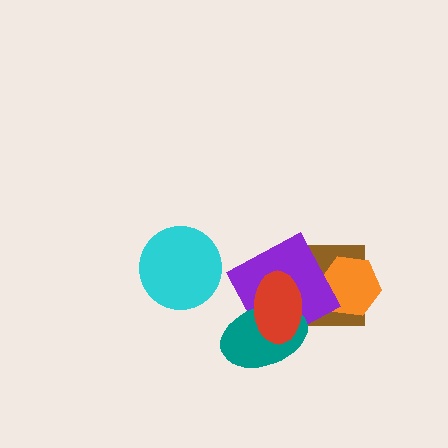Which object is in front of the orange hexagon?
The purple square is in front of the orange hexagon.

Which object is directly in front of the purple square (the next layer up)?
The teal ellipse is directly in front of the purple square.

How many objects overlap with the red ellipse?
3 objects overlap with the red ellipse.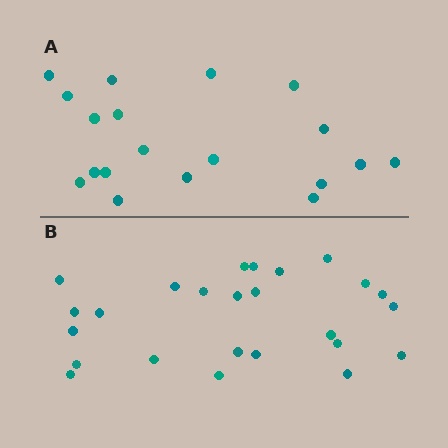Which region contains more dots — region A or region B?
Region B (the bottom region) has more dots.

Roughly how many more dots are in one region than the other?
Region B has about 6 more dots than region A.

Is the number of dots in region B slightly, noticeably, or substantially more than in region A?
Region B has noticeably more, but not dramatically so. The ratio is roughly 1.3 to 1.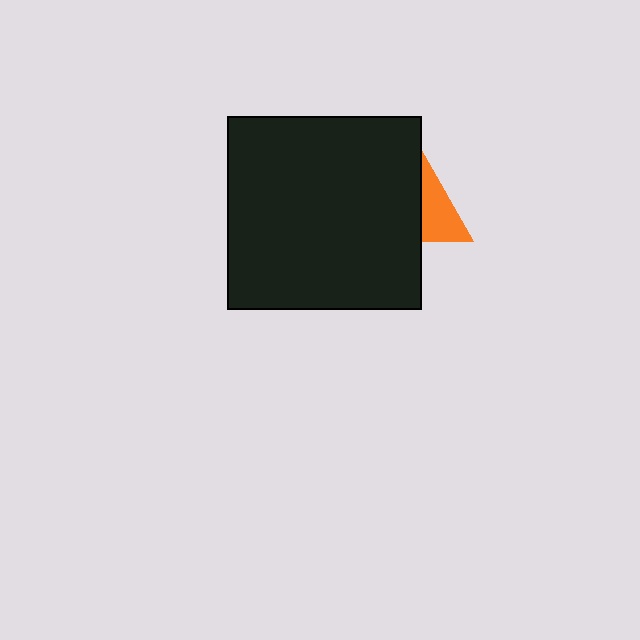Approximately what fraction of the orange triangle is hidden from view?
Roughly 52% of the orange triangle is hidden behind the black square.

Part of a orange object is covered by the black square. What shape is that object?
It is a triangle.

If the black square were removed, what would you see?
You would see the complete orange triangle.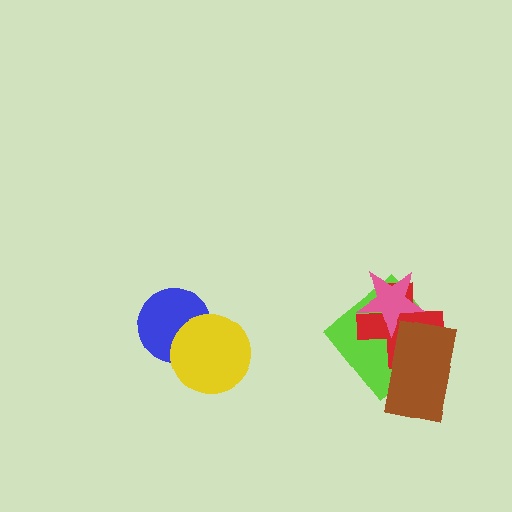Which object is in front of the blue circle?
The yellow circle is in front of the blue circle.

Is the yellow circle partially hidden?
No, no other shape covers it.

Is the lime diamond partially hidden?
Yes, it is partially covered by another shape.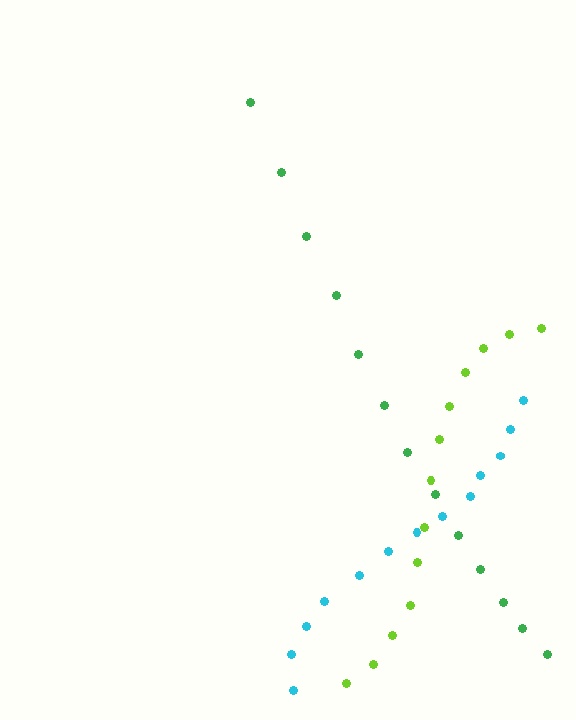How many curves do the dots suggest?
There are 3 distinct paths.